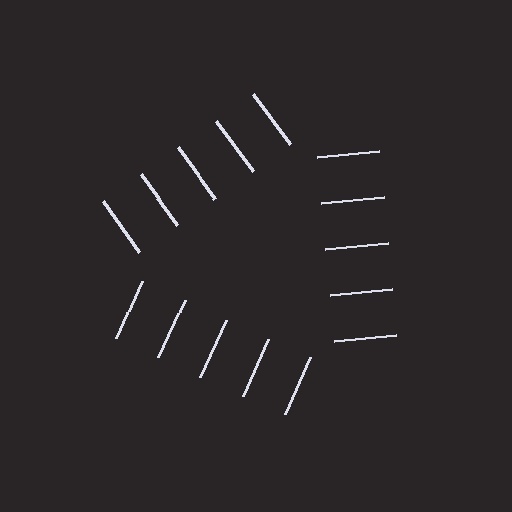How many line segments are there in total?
15 — 5 along each of the 3 edges.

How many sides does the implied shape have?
3 sides — the line-ends trace a triangle.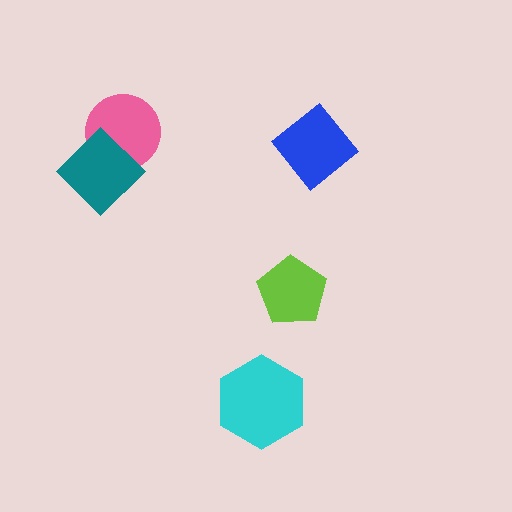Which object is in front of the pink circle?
The teal diamond is in front of the pink circle.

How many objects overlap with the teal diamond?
1 object overlaps with the teal diamond.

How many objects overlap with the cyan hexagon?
0 objects overlap with the cyan hexagon.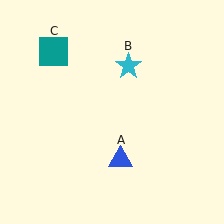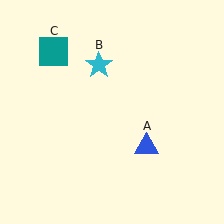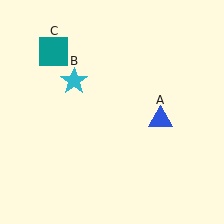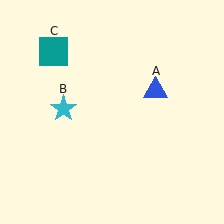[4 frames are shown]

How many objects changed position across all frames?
2 objects changed position: blue triangle (object A), cyan star (object B).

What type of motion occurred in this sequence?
The blue triangle (object A), cyan star (object B) rotated counterclockwise around the center of the scene.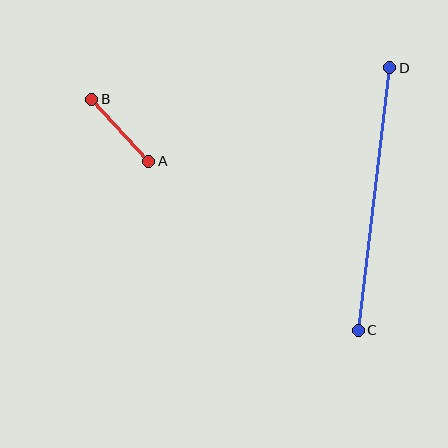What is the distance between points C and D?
The distance is approximately 264 pixels.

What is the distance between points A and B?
The distance is approximately 84 pixels.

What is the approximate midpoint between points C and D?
The midpoint is at approximately (374, 199) pixels.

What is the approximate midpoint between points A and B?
The midpoint is at approximately (120, 130) pixels.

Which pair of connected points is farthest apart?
Points C and D are farthest apart.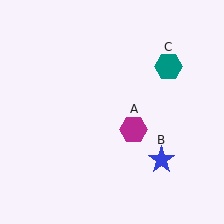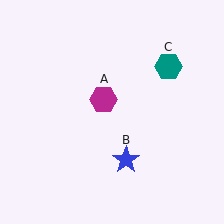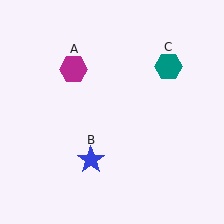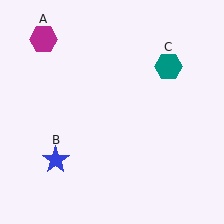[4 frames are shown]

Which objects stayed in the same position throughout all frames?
Teal hexagon (object C) remained stationary.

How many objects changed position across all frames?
2 objects changed position: magenta hexagon (object A), blue star (object B).